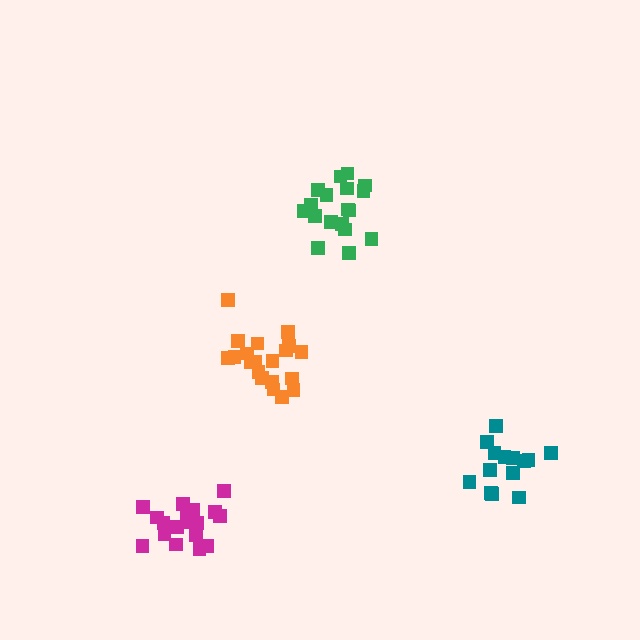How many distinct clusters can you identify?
There are 4 distinct clusters.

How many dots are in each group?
Group 1: 15 dots, Group 2: 19 dots, Group 3: 18 dots, Group 4: 20 dots (72 total).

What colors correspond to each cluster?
The clusters are colored: teal, magenta, green, orange.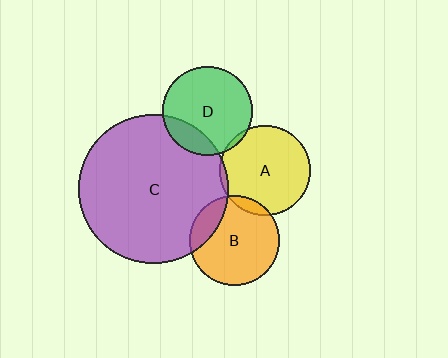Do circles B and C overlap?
Yes.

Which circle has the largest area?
Circle C (purple).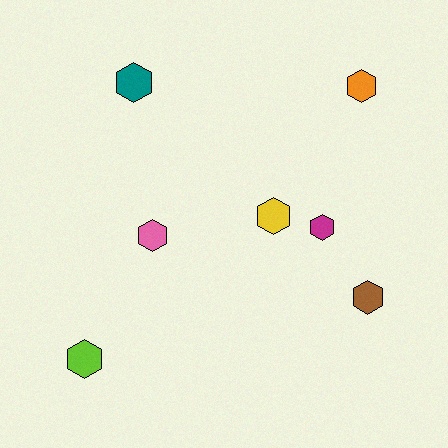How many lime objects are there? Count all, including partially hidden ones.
There is 1 lime object.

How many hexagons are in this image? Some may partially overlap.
There are 7 hexagons.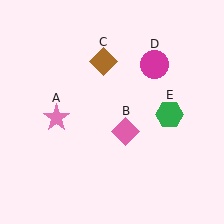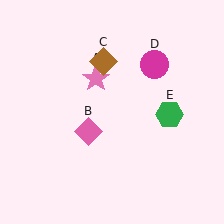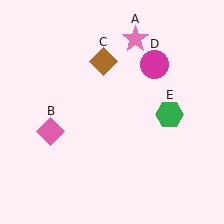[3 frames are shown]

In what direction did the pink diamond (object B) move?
The pink diamond (object B) moved left.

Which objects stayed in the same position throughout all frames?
Brown diamond (object C) and magenta circle (object D) and green hexagon (object E) remained stationary.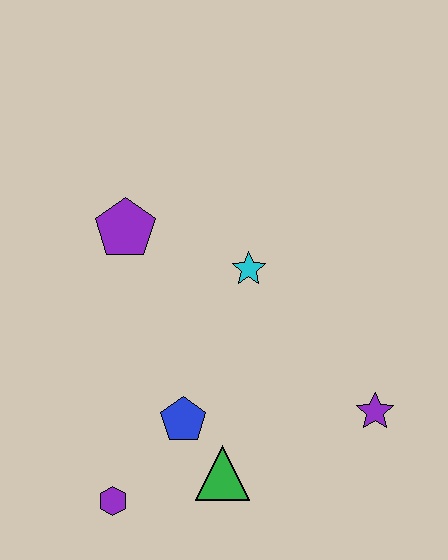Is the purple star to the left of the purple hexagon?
No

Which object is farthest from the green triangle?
The purple pentagon is farthest from the green triangle.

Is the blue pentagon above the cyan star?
No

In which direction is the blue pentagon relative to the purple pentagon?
The blue pentagon is below the purple pentagon.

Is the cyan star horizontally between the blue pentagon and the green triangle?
No